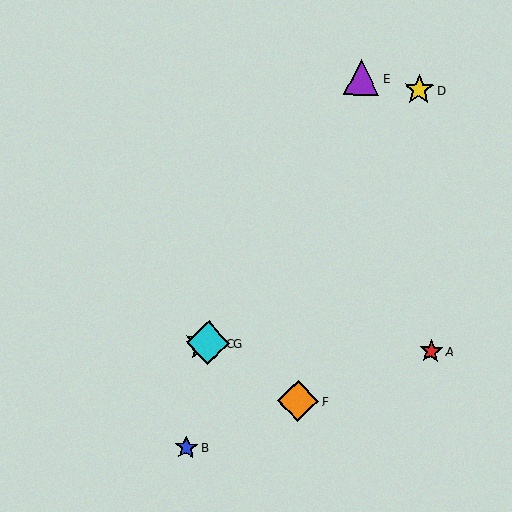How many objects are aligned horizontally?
3 objects (A, C, G) are aligned horizontally.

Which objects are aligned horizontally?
Objects A, C, G are aligned horizontally.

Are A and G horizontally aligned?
Yes, both are at y≈351.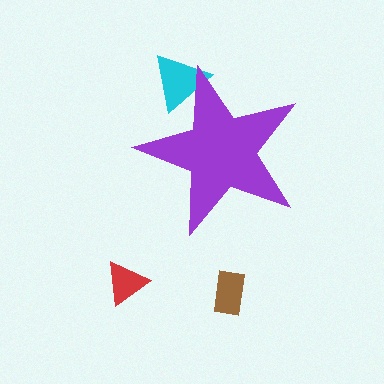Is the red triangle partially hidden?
No, the red triangle is fully visible.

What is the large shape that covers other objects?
A purple star.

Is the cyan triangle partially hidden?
Yes, the cyan triangle is partially hidden behind the purple star.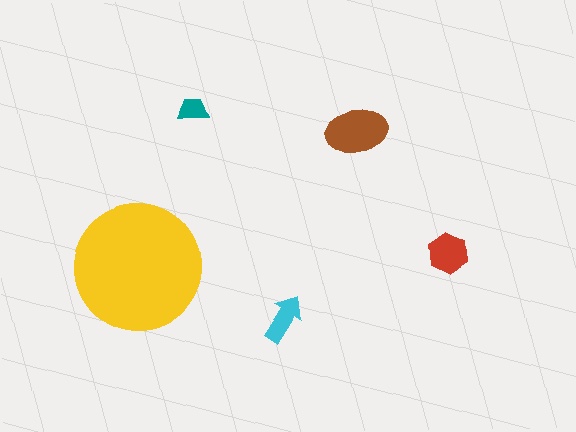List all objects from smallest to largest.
The teal trapezoid, the cyan arrow, the red hexagon, the brown ellipse, the yellow circle.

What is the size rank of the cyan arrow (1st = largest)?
4th.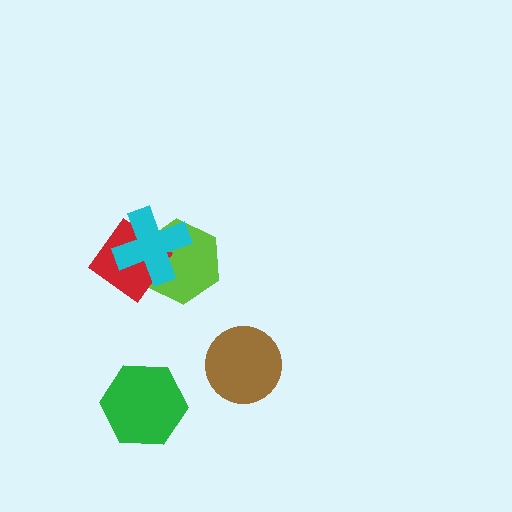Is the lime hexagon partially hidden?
Yes, it is partially covered by another shape.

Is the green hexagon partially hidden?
No, no other shape covers it.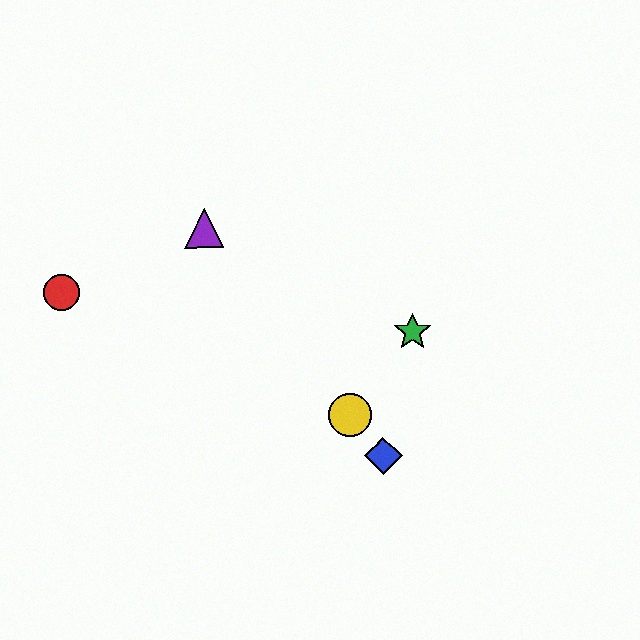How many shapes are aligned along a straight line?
3 shapes (the blue diamond, the yellow circle, the purple triangle) are aligned along a straight line.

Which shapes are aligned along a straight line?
The blue diamond, the yellow circle, the purple triangle are aligned along a straight line.